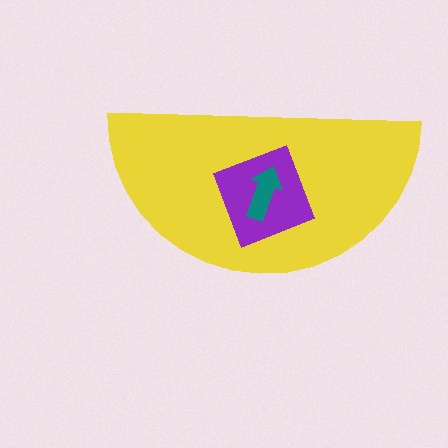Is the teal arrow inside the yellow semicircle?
Yes.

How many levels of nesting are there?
3.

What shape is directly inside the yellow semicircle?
The purple square.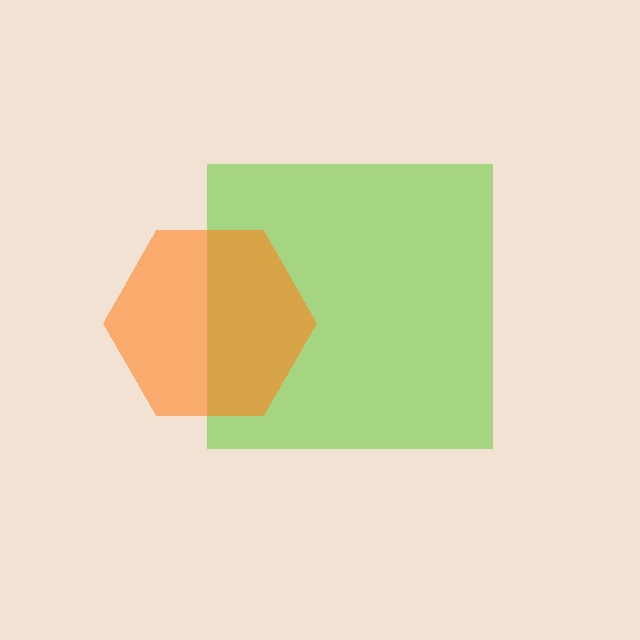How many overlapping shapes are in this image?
There are 2 overlapping shapes in the image.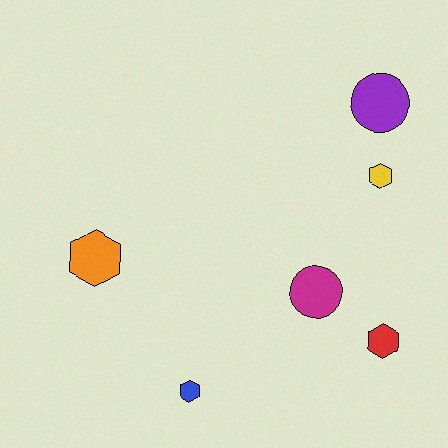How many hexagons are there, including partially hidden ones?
There are 4 hexagons.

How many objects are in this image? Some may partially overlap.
There are 6 objects.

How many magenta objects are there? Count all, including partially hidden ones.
There is 1 magenta object.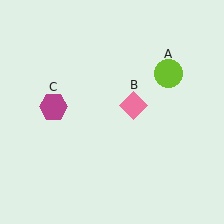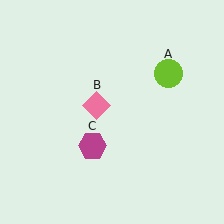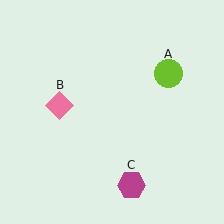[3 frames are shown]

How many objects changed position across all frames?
2 objects changed position: pink diamond (object B), magenta hexagon (object C).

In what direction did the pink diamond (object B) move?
The pink diamond (object B) moved left.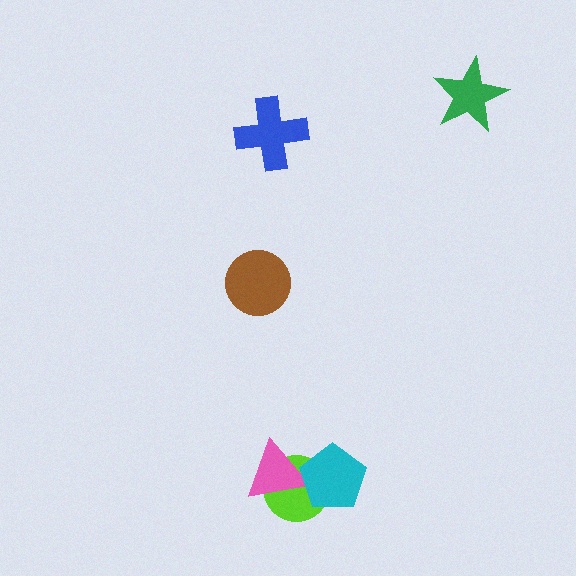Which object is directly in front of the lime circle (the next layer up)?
The pink triangle is directly in front of the lime circle.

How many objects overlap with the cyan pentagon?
2 objects overlap with the cyan pentagon.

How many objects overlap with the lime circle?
2 objects overlap with the lime circle.